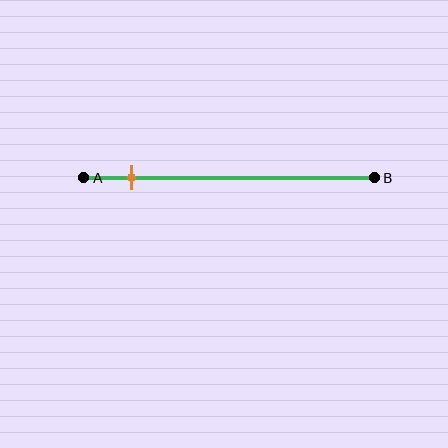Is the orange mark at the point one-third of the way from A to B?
No, the mark is at about 15% from A, not at the 33% one-third point.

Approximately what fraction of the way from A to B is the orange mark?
The orange mark is approximately 15% of the way from A to B.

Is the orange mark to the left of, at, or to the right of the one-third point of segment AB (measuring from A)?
The orange mark is to the left of the one-third point of segment AB.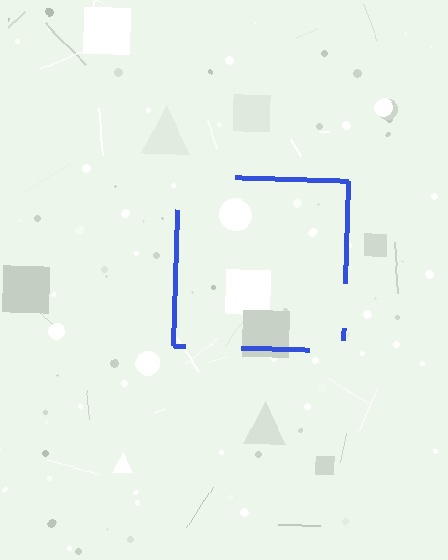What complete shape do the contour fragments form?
The contour fragments form a square.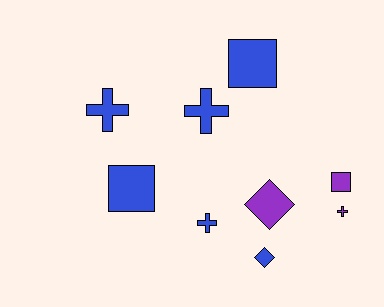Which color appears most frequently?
Blue, with 6 objects.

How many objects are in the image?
There are 9 objects.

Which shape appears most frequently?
Cross, with 4 objects.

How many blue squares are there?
There are 2 blue squares.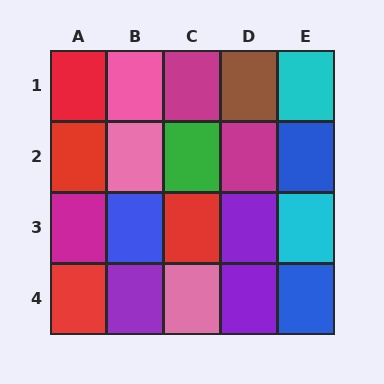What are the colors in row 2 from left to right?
Red, pink, green, magenta, blue.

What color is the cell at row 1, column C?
Magenta.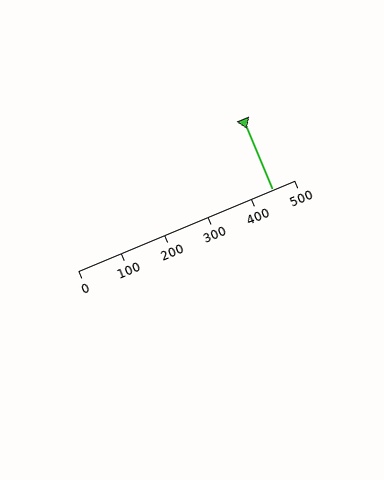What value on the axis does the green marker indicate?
The marker indicates approximately 450.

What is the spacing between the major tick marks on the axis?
The major ticks are spaced 100 apart.